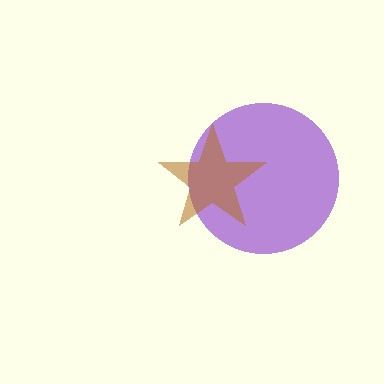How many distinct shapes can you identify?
There are 2 distinct shapes: a purple circle, a brown star.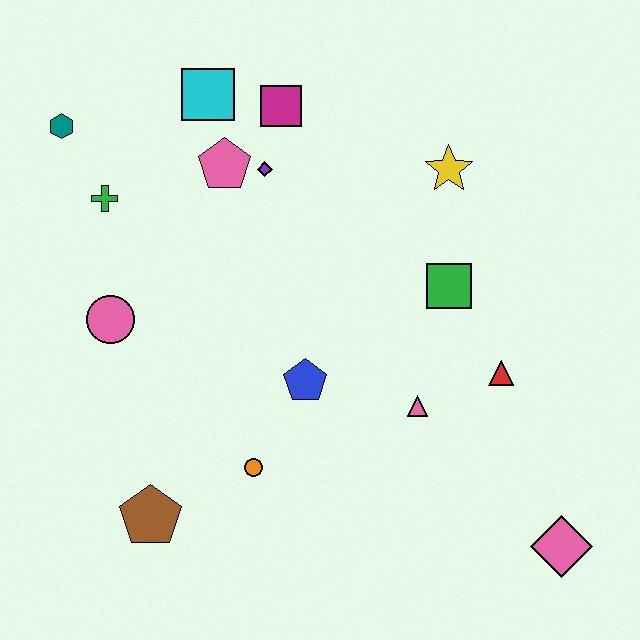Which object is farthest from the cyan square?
The pink diamond is farthest from the cyan square.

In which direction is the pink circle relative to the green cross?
The pink circle is below the green cross.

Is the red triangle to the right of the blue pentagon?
Yes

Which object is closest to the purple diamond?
The pink pentagon is closest to the purple diamond.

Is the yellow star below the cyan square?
Yes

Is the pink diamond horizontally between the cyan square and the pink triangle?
No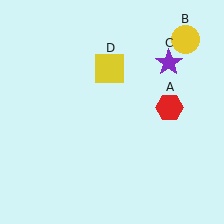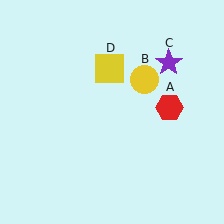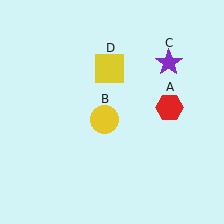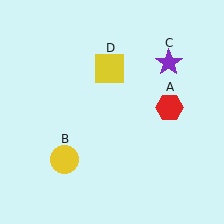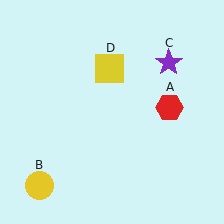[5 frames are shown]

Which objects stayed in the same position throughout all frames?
Red hexagon (object A) and purple star (object C) and yellow square (object D) remained stationary.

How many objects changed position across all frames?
1 object changed position: yellow circle (object B).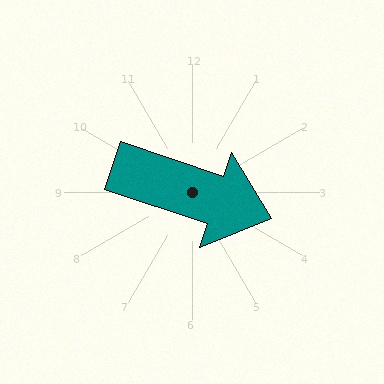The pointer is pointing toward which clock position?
Roughly 4 o'clock.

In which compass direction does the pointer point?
East.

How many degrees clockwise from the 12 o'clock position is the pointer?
Approximately 108 degrees.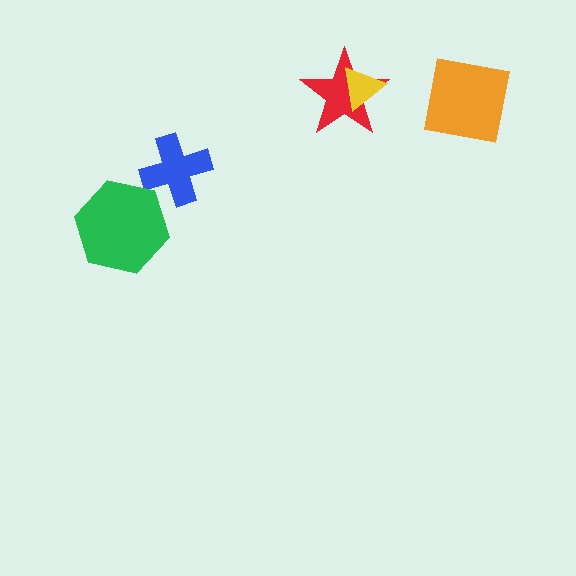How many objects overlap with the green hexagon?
0 objects overlap with the green hexagon.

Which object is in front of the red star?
The yellow triangle is in front of the red star.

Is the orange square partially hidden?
No, no other shape covers it.